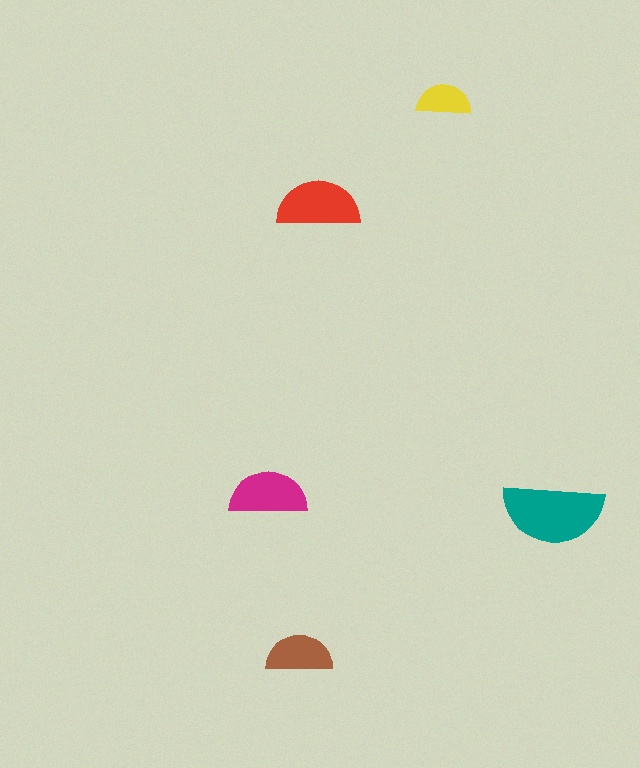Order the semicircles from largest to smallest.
the teal one, the red one, the magenta one, the brown one, the yellow one.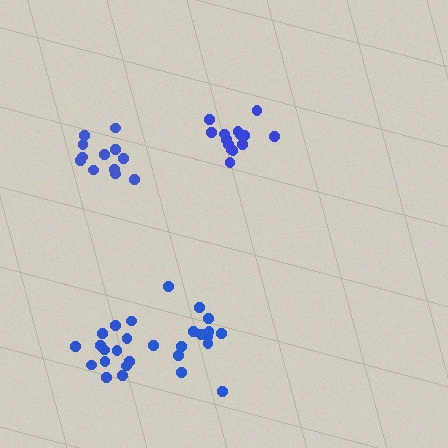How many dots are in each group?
Group 1: 14 dots, Group 2: 14 dots, Group 3: 12 dots, Group 4: 14 dots (54 total).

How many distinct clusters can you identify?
There are 4 distinct clusters.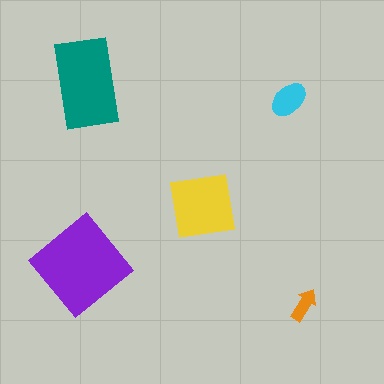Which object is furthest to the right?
The orange arrow is rightmost.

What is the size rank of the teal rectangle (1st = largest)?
2nd.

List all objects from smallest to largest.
The orange arrow, the cyan ellipse, the yellow square, the teal rectangle, the purple diamond.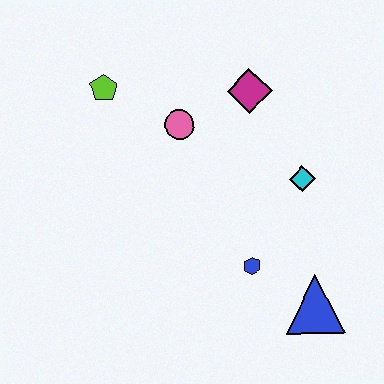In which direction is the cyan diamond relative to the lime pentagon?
The cyan diamond is to the right of the lime pentagon.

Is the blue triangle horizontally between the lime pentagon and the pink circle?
No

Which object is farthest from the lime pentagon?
The blue triangle is farthest from the lime pentagon.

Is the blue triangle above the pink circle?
No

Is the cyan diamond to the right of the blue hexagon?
Yes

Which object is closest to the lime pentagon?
The pink circle is closest to the lime pentagon.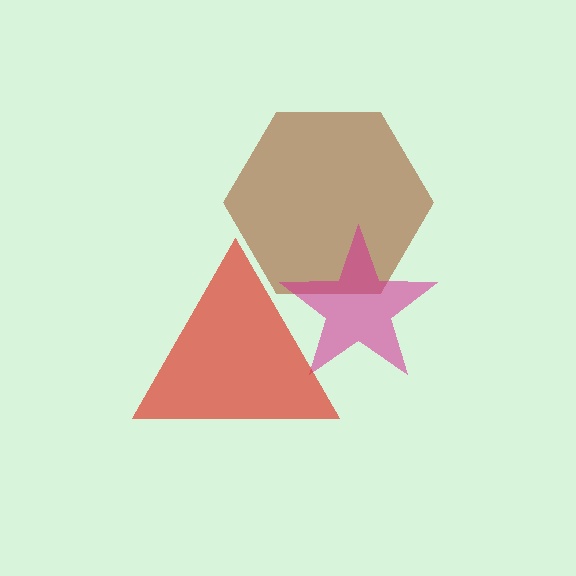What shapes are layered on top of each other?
The layered shapes are: a brown hexagon, a magenta star, a red triangle.